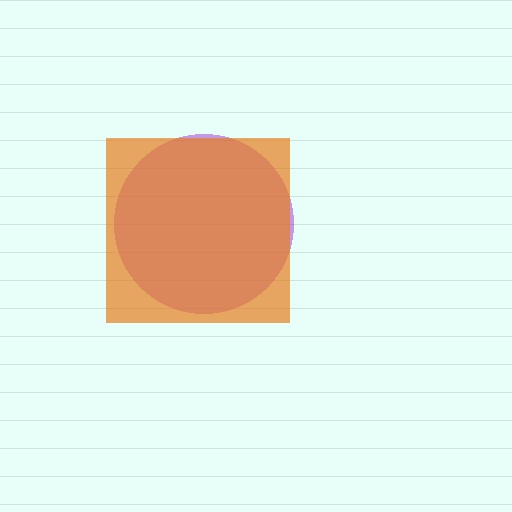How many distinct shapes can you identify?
There are 2 distinct shapes: a purple circle, an orange square.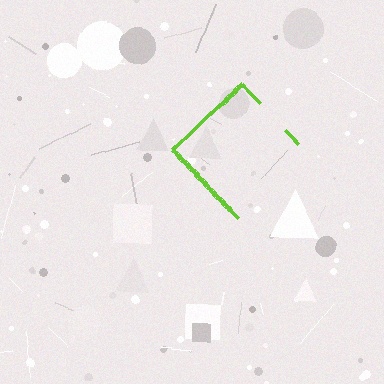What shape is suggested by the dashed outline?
The dashed outline suggests a diamond.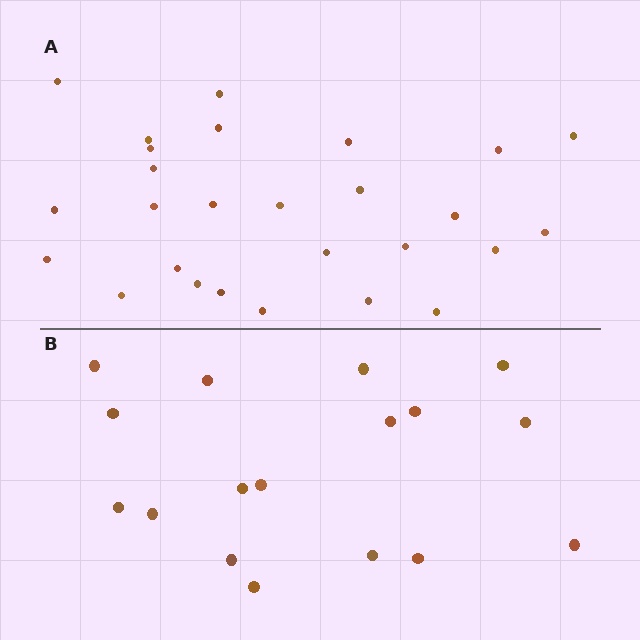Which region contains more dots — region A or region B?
Region A (the top region) has more dots.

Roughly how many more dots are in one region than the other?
Region A has roughly 10 or so more dots than region B.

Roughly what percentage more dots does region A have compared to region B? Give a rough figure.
About 60% more.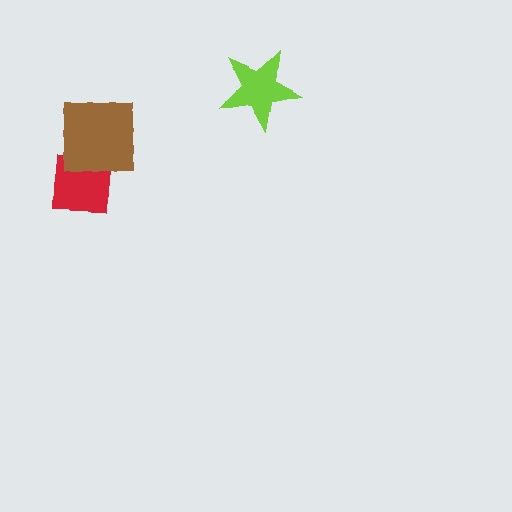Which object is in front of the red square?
The brown square is in front of the red square.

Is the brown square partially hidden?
No, no other shape covers it.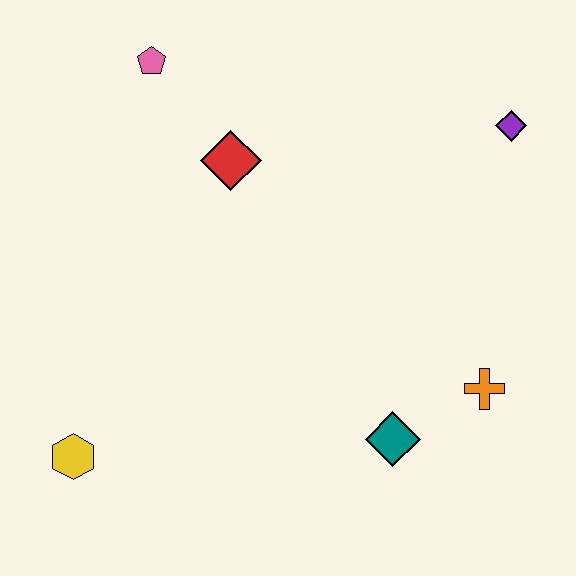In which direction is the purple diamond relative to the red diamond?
The purple diamond is to the right of the red diamond.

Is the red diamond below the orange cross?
No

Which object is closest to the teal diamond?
The orange cross is closest to the teal diamond.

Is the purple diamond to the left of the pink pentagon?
No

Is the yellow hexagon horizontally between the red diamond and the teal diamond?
No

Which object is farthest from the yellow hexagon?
The purple diamond is farthest from the yellow hexagon.